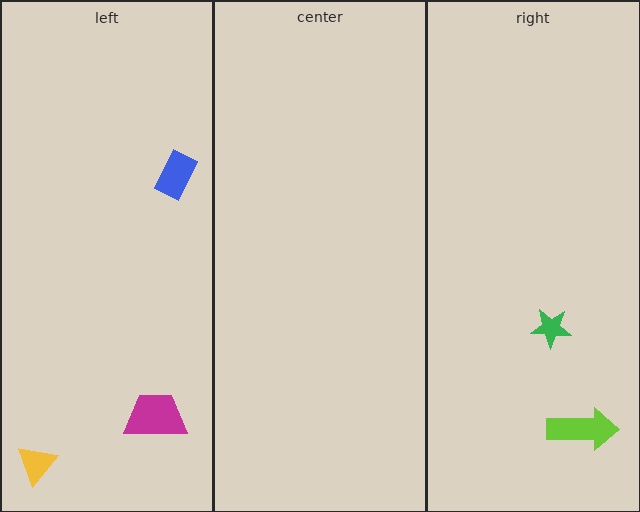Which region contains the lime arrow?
The right region.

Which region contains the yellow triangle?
The left region.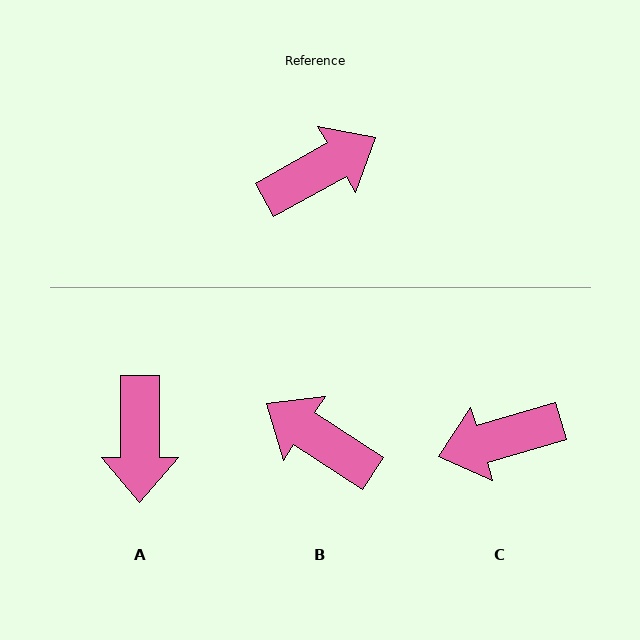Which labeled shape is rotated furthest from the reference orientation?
C, about 167 degrees away.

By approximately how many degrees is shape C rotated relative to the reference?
Approximately 167 degrees counter-clockwise.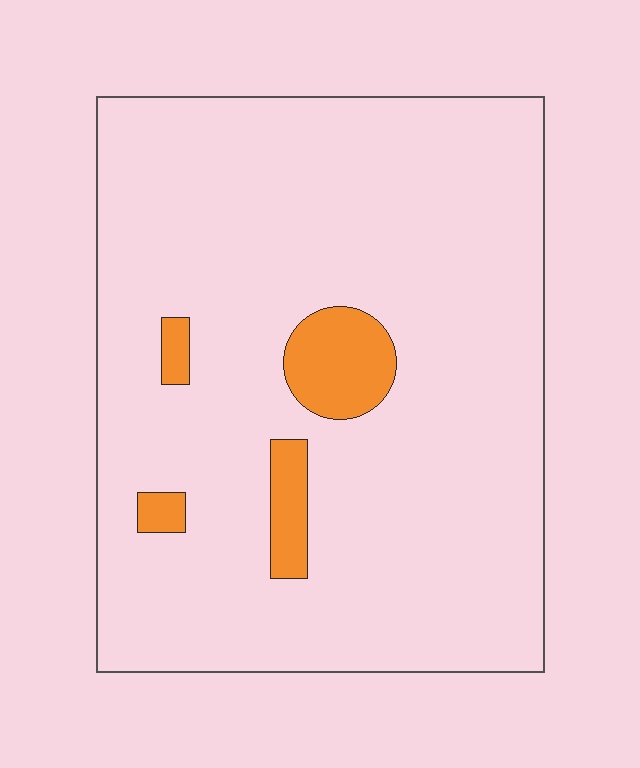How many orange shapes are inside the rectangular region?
4.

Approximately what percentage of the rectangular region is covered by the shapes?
Approximately 10%.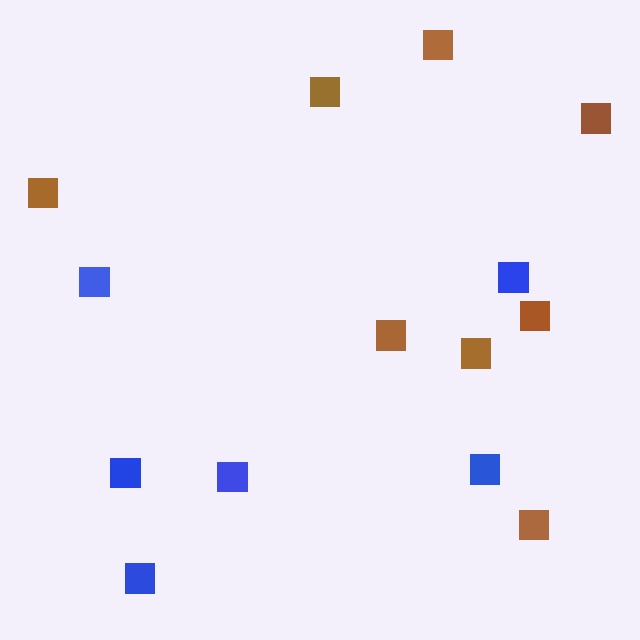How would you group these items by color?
There are 2 groups: one group of blue squares (6) and one group of brown squares (8).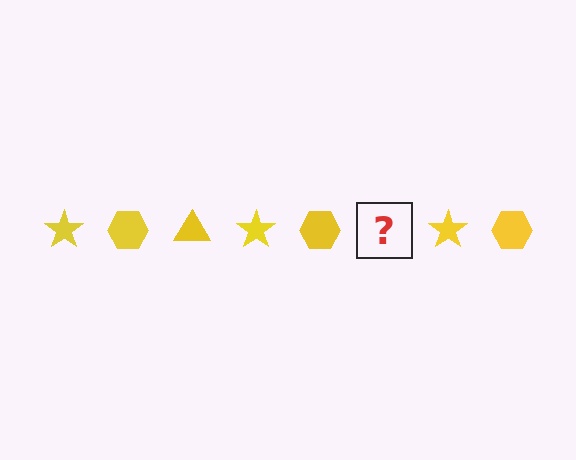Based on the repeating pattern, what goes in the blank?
The blank should be a yellow triangle.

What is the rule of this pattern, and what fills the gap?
The rule is that the pattern cycles through star, hexagon, triangle shapes in yellow. The gap should be filled with a yellow triangle.